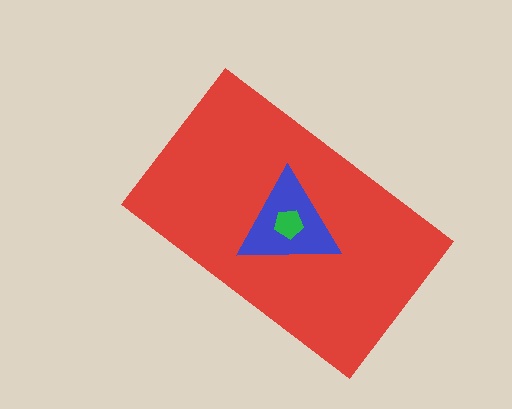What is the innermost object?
The green pentagon.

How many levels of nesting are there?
3.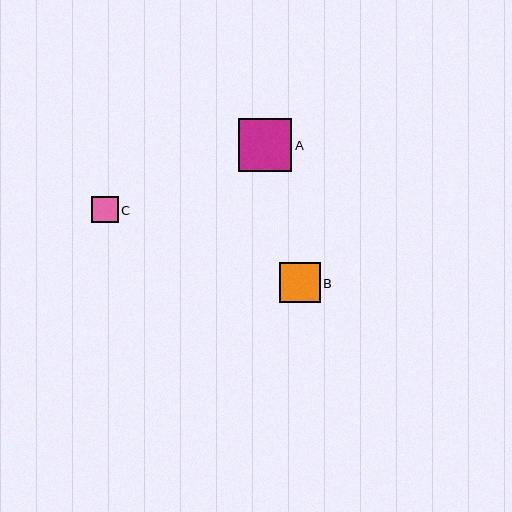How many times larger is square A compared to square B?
Square A is approximately 1.3 times the size of square B.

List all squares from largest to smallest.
From largest to smallest: A, B, C.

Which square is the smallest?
Square C is the smallest with a size of approximately 26 pixels.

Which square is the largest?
Square A is the largest with a size of approximately 53 pixels.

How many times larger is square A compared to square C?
Square A is approximately 2.0 times the size of square C.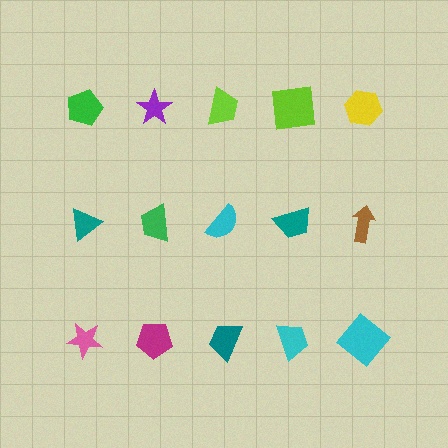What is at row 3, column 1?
A pink star.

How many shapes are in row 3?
5 shapes.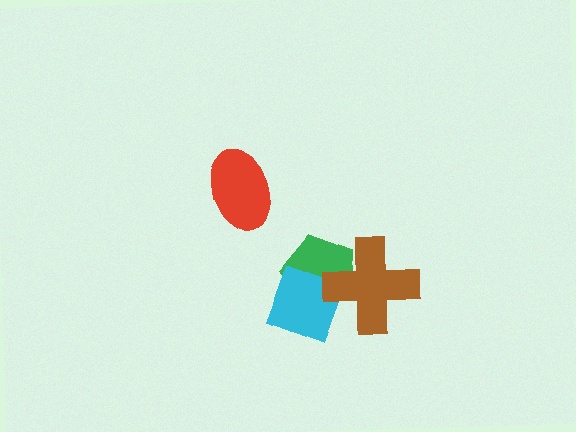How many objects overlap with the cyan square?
2 objects overlap with the cyan square.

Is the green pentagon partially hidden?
Yes, it is partially covered by another shape.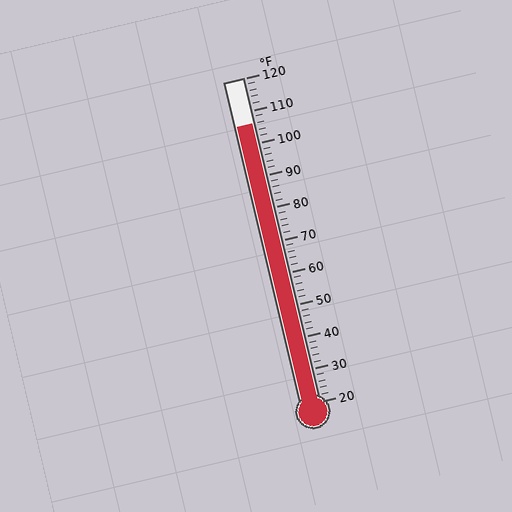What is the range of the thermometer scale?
The thermometer scale ranges from 20°F to 120°F.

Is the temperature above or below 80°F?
The temperature is above 80°F.